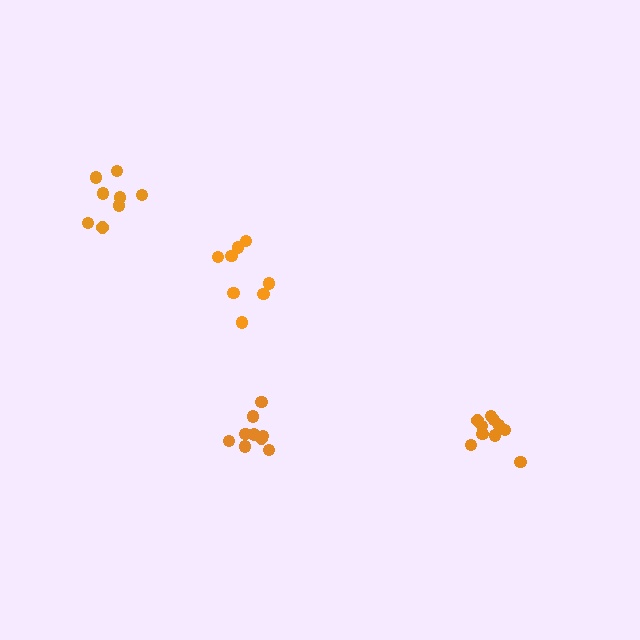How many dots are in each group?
Group 1: 8 dots, Group 2: 10 dots, Group 3: 8 dots, Group 4: 9 dots (35 total).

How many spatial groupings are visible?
There are 4 spatial groupings.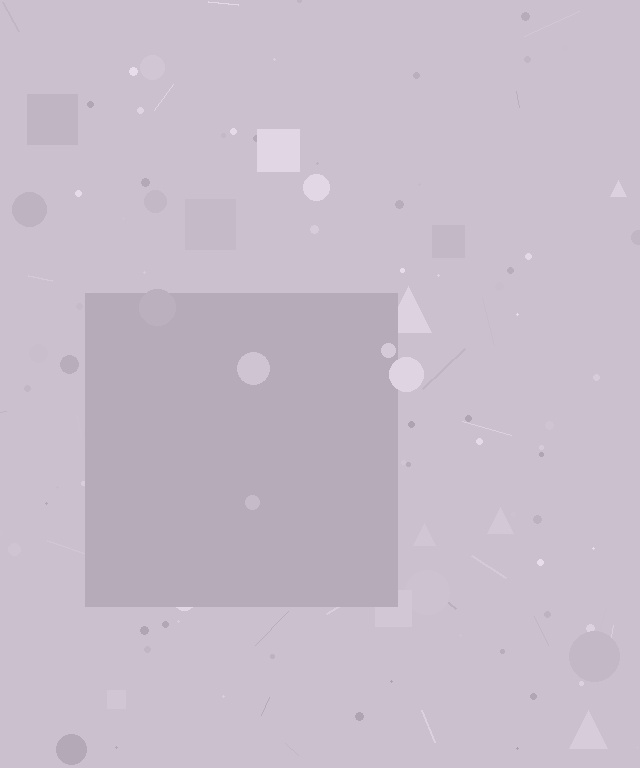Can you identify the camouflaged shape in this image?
The camouflaged shape is a square.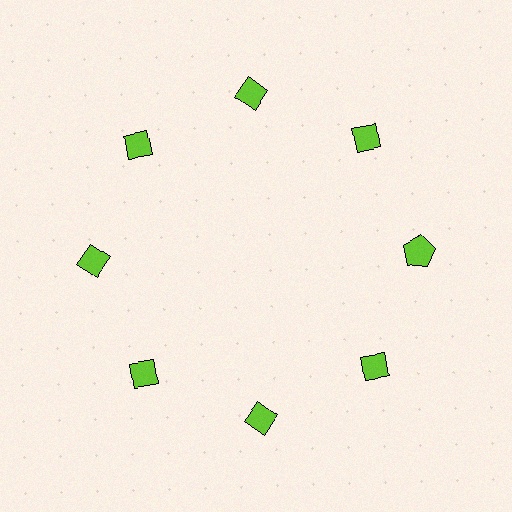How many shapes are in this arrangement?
There are 8 shapes arranged in a ring pattern.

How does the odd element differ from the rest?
It has a different shape: pentagon instead of diamond.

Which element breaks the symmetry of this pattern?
The lime pentagon at roughly the 3 o'clock position breaks the symmetry. All other shapes are lime diamonds.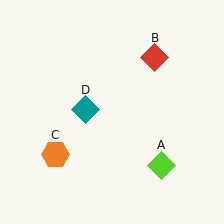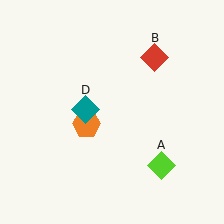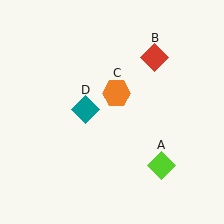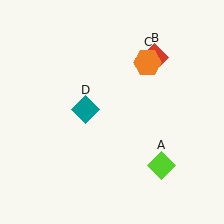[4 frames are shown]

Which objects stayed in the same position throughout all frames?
Lime diamond (object A) and red diamond (object B) and teal diamond (object D) remained stationary.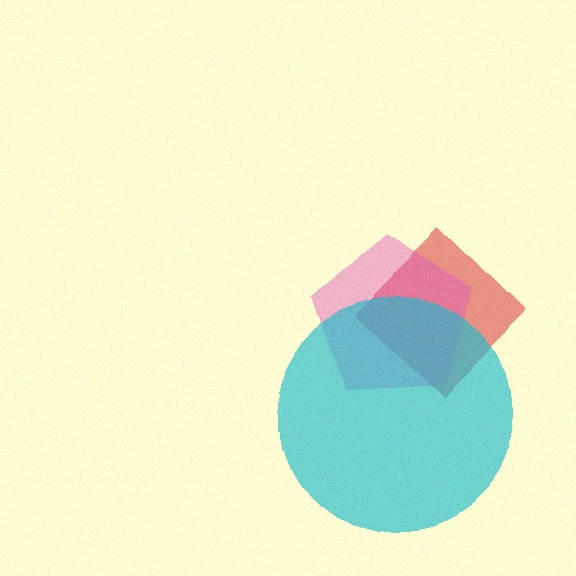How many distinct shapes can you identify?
There are 3 distinct shapes: a red diamond, a pink pentagon, a cyan circle.